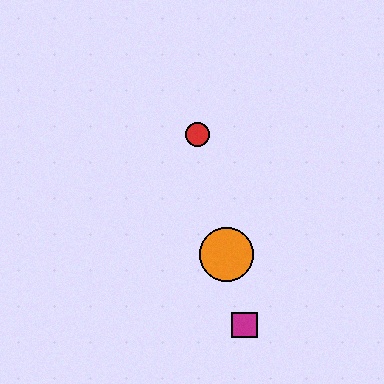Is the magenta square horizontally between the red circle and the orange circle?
No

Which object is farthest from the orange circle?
The red circle is farthest from the orange circle.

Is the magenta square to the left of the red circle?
No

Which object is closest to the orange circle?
The magenta square is closest to the orange circle.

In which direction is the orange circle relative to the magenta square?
The orange circle is above the magenta square.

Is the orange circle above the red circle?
No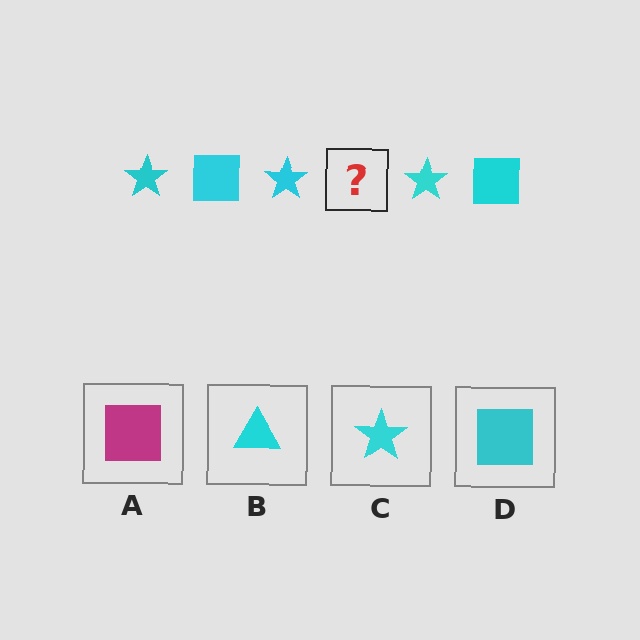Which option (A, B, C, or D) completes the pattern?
D.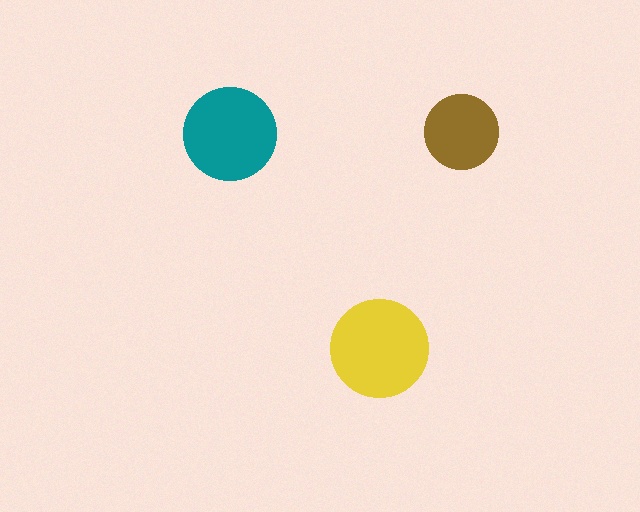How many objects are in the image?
There are 3 objects in the image.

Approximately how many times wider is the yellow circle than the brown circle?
About 1.5 times wider.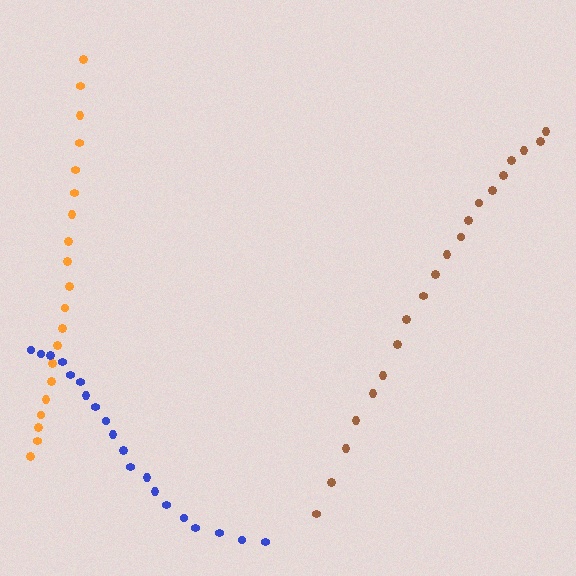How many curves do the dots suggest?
There are 3 distinct paths.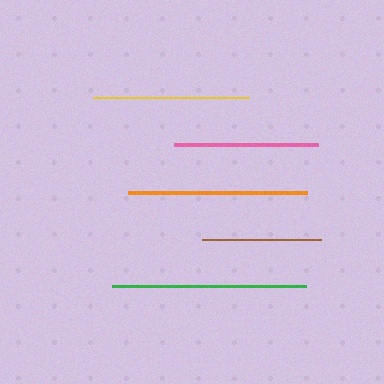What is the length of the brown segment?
The brown segment is approximately 119 pixels long.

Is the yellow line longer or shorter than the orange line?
The orange line is longer than the yellow line.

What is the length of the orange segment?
The orange segment is approximately 179 pixels long.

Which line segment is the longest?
The green line is the longest at approximately 194 pixels.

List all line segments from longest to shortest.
From longest to shortest: green, orange, yellow, pink, brown.